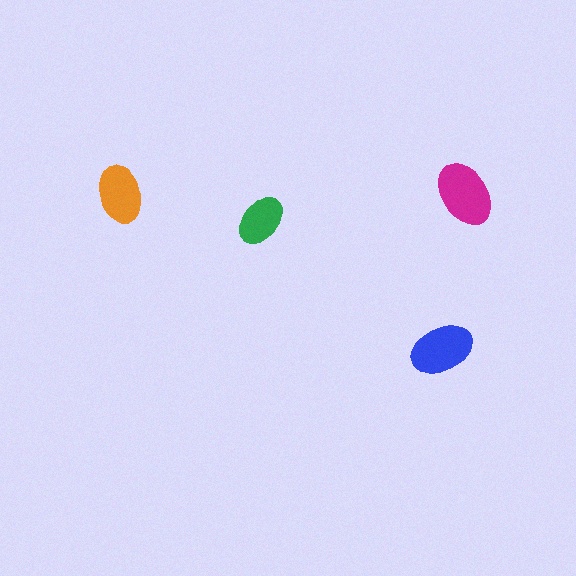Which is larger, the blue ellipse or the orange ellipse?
The blue one.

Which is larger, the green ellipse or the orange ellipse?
The orange one.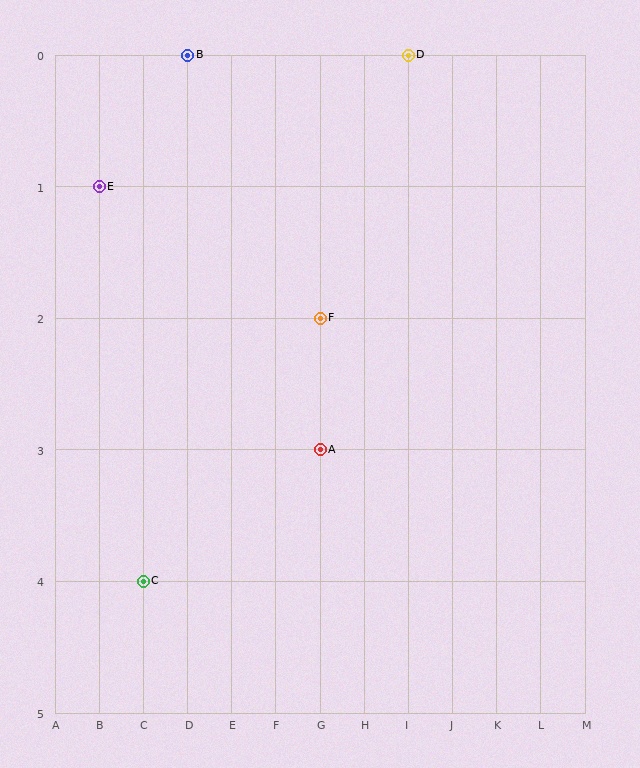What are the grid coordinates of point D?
Point D is at grid coordinates (I, 0).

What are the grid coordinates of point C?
Point C is at grid coordinates (C, 4).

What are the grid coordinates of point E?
Point E is at grid coordinates (B, 1).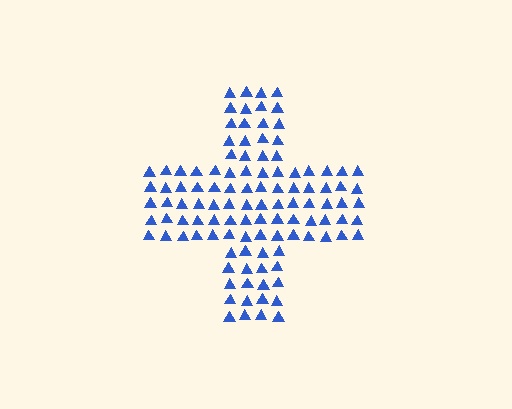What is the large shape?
The large shape is a cross.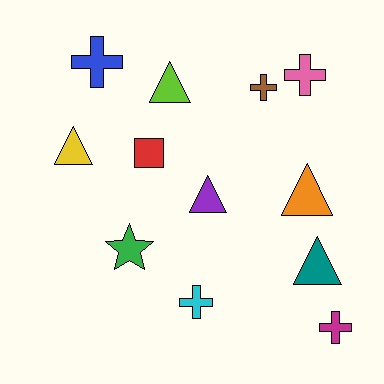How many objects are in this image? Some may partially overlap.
There are 12 objects.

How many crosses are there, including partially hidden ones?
There are 5 crosses.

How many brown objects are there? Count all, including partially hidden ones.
There is 1 brown object.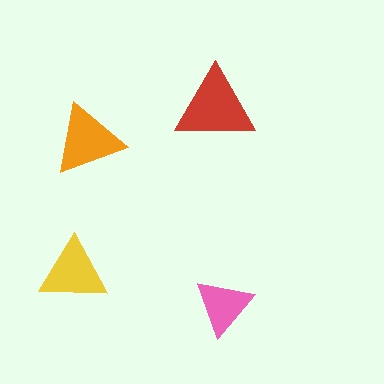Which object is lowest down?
The pink triangle is bottommost.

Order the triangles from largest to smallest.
the red one, the orange one, the yellow one, the pink one.